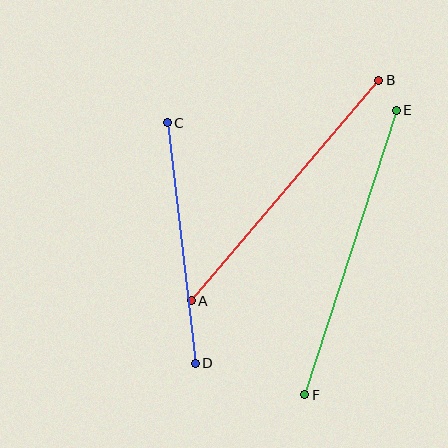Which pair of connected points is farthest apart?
Points E and F are farthest apart.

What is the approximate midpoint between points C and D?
The midpoint is at approximately (181, 243) pixels.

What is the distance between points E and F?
The distance is approximately 299 pixels.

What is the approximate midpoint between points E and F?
The midpoint is at approximately (350, 253) pixels.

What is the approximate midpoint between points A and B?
The midpoint is at approximately (285, 191) pixels.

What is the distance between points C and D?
The distance is approximately 243 pixels.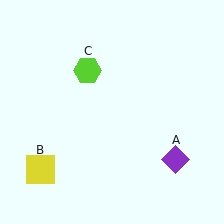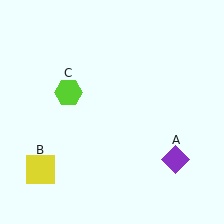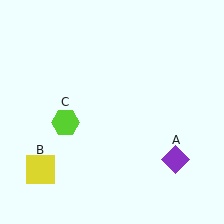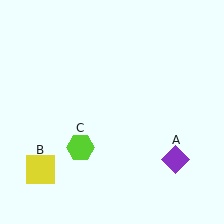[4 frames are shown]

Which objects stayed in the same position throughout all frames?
Purple diamond (object A) and yellow square (object B) remained stationary.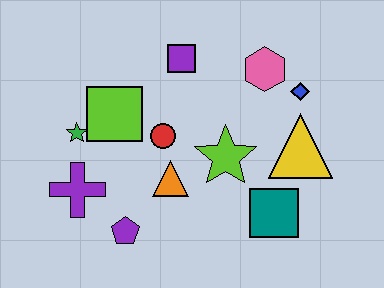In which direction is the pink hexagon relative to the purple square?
The pink hexagon is to the right of the purple square.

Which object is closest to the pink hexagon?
The blue diamond is closest to the pink hexagon.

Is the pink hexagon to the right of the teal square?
No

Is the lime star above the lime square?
No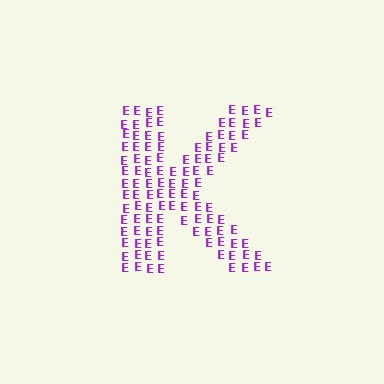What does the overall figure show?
The overall figure shows the letter K.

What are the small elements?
The small elements are letter E's.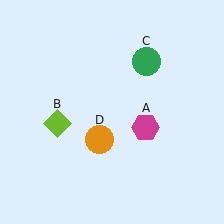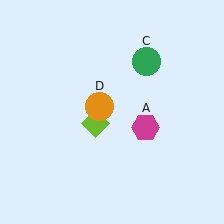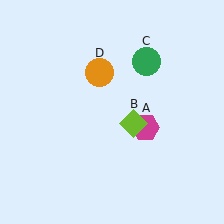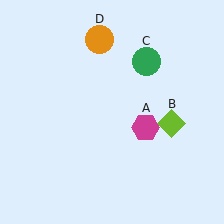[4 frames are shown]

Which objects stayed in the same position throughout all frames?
Magenta hexagon (object A) and green circle (object C) remained stationary.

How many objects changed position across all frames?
2 objects changed position: lime diamond (object B), orange circle (object D).